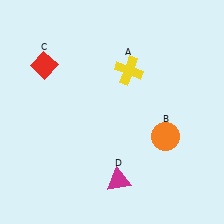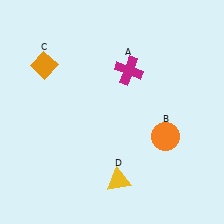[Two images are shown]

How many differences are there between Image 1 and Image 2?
There are 3 differences between the two images.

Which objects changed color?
A changed from yellow to magenta. C changed from red to orange. D changed from magenta to yellow.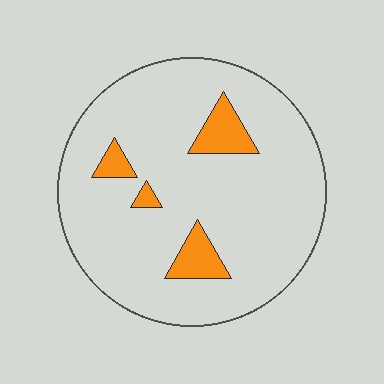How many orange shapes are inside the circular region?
4.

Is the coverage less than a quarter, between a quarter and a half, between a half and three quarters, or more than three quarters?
Less than a quarter.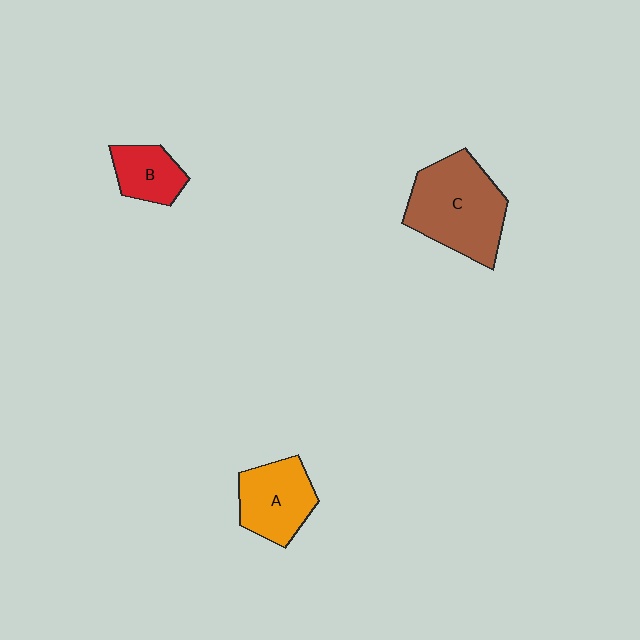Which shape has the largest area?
Shape C (brown).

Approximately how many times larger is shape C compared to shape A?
Approximately 1.5 times.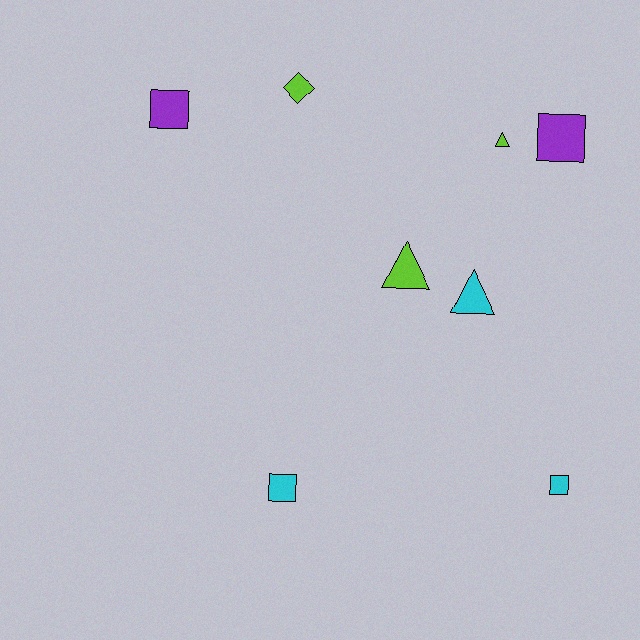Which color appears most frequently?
Cyan, with 3 objects.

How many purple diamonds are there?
There are no purple diamonds.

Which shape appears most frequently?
Square, with 4 objects.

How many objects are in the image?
There are 8 objects.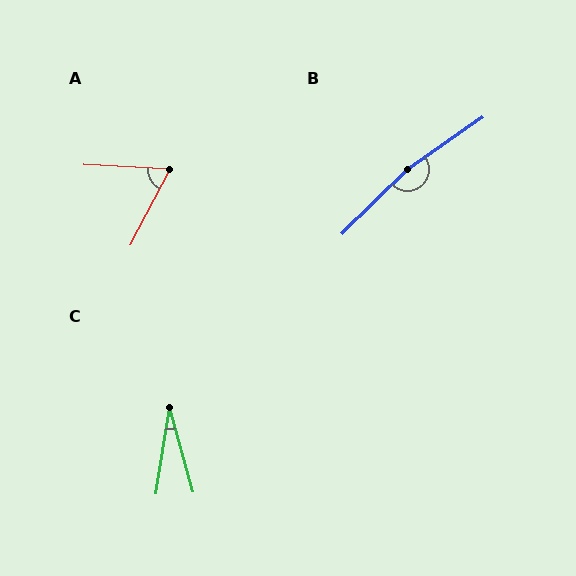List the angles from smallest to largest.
C (25°), A (65°), B (170°).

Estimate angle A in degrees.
Approximately 65 degrees.